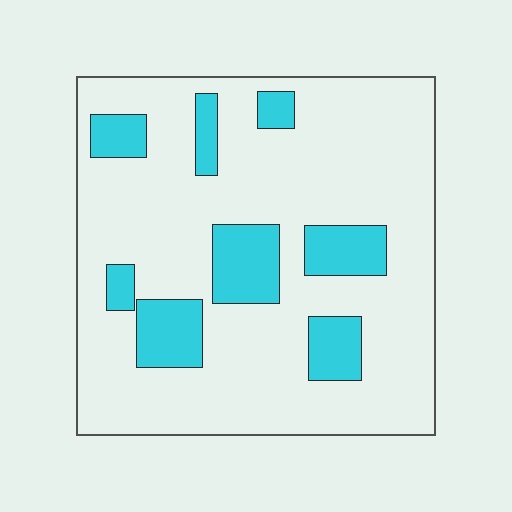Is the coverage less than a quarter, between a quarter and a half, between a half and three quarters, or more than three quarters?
Less than a quarter.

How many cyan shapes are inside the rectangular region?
8.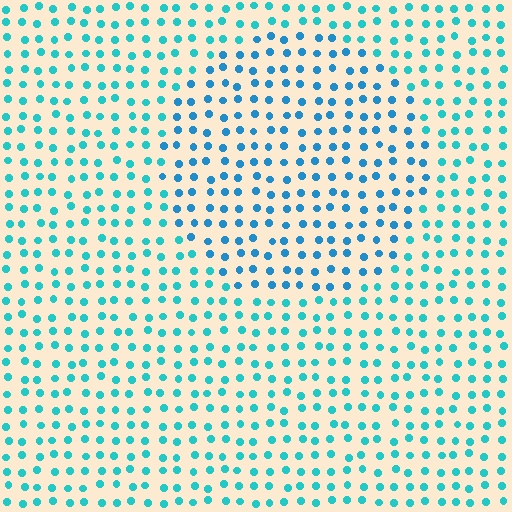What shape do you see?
I see a circle.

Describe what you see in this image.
The image is filled with small cyan elements in a uniform arrangement. A circle-shaped region is visible where the elements are tinted to a slightly different hue, forming a subtle color boundary.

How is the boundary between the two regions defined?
The boundary is defined purely by a slight shift in hue (about 23 degrees). Spacing, size, and orientation are identical on both sides.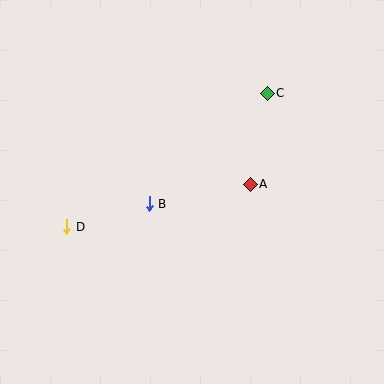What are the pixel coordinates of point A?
Point A is at (250, 184).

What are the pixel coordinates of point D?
Point D is at (67, 227).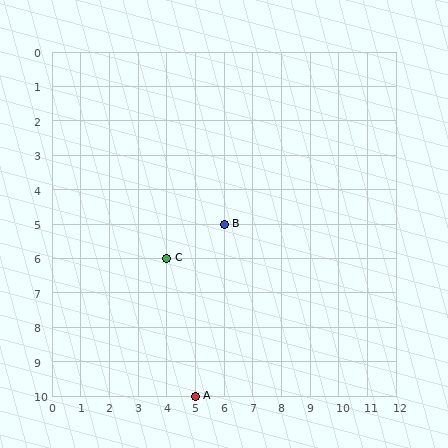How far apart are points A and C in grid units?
Points A and C are 1 column and 4 rows apart (about 4.1 grid units diagonally).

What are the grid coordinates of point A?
Point A is at grid coordinates (5, 10).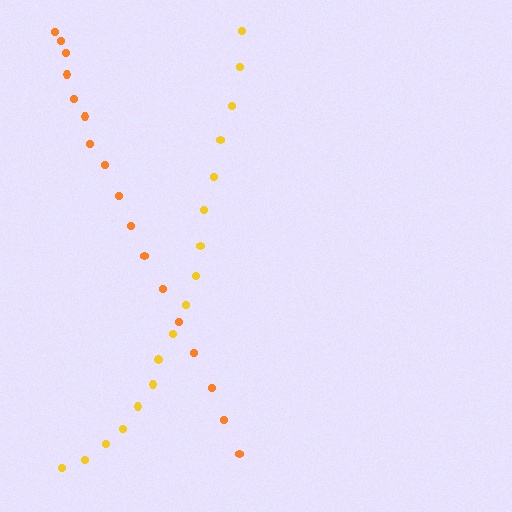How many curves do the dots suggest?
There are 2 distinct paths.